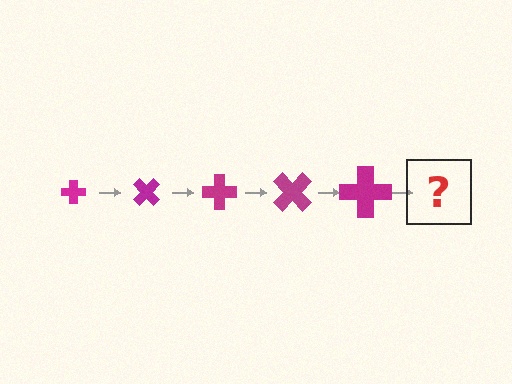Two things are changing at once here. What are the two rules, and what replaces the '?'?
The two rules are that the cross grows larger each step and it rotates 45 degrees each step. The '?' should be a cross, larger than the previous one and rotated 225 degrees from the start.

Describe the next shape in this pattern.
It should be a cross, larger than the previous one and rotated 225 degrees from the start.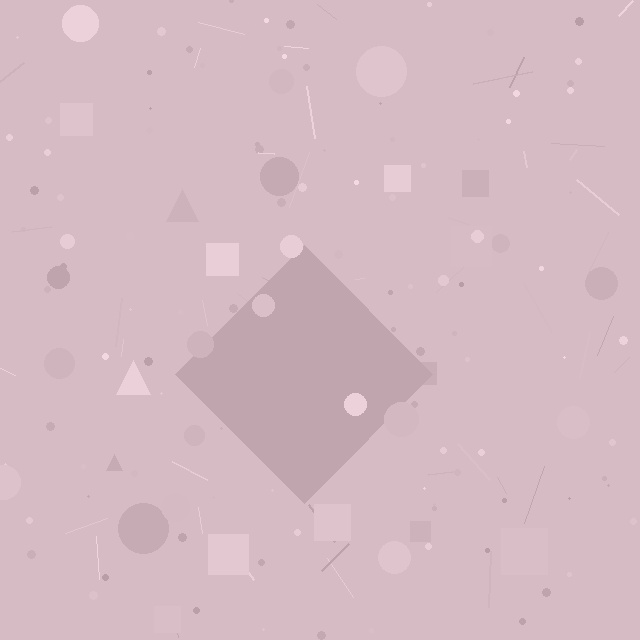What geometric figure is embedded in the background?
A diamond is embedded in the background.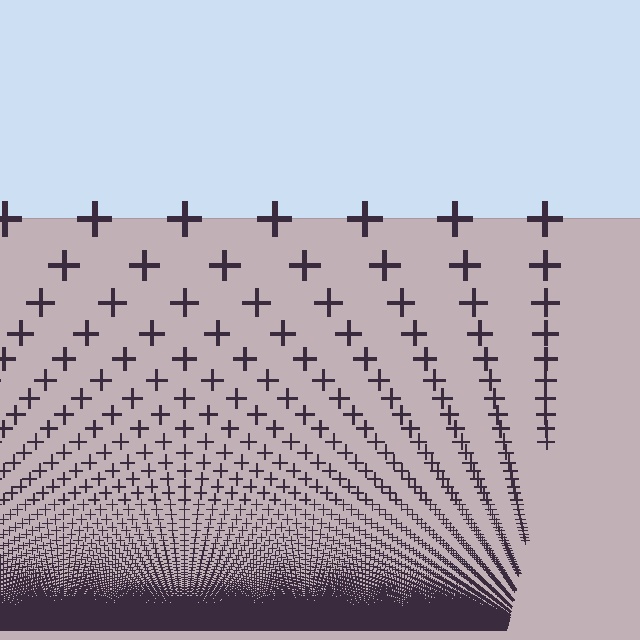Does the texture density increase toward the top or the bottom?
Density increases toward the bottom.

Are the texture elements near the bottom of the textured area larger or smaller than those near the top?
Smaller. The gradient is inverted — elements near the bottom are smaller and denser.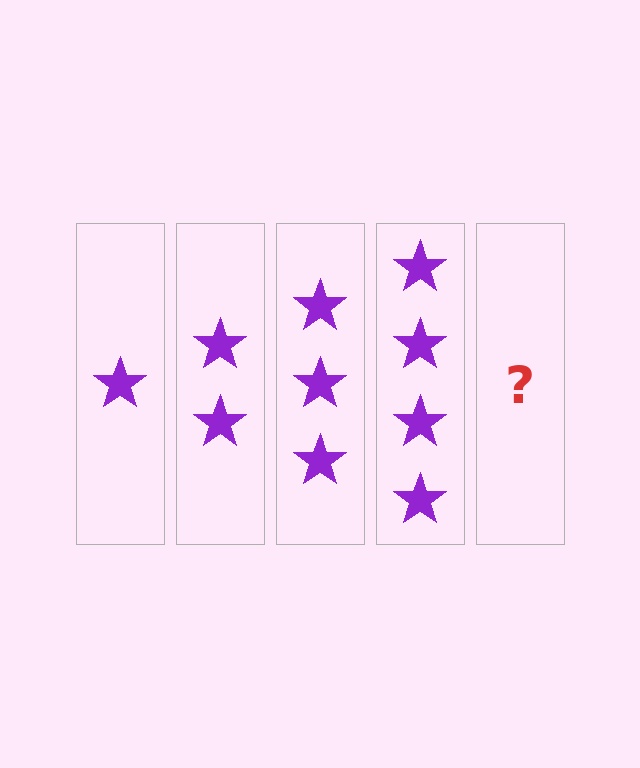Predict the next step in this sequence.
The next step is 5 stars.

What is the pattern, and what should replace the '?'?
The pattern is that each step adds one more star. The '?' should be 5 stars.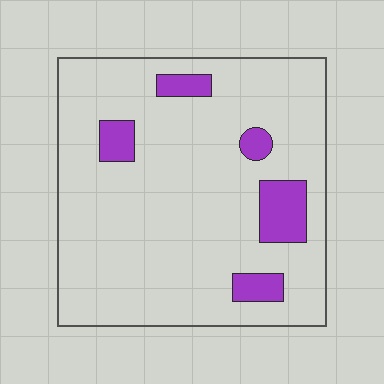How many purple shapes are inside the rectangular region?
5.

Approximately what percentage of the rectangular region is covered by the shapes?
Approximately 10%.